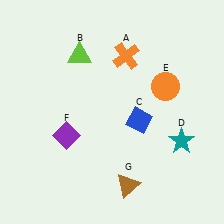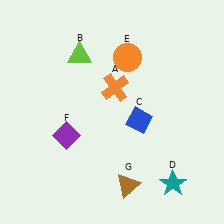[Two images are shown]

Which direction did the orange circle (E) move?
The orange circle (E) moved left.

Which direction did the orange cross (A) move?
The orange cross (A) moved down.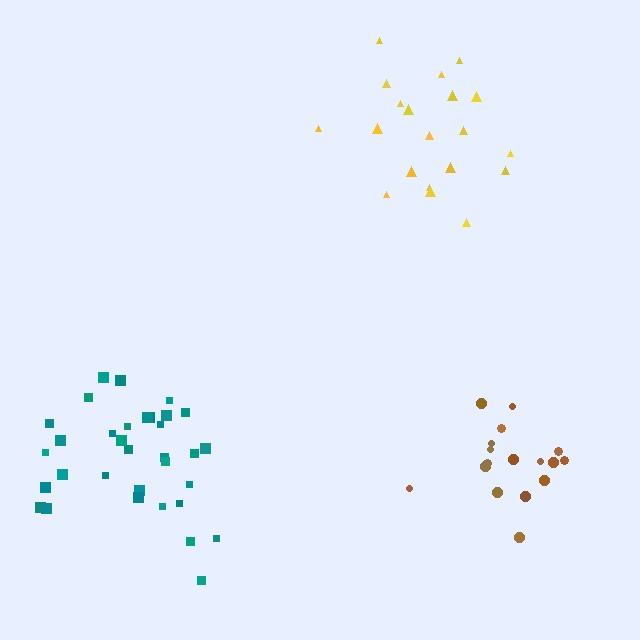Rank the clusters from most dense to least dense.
brown, teal, yellow.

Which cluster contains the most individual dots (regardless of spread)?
Teal (33).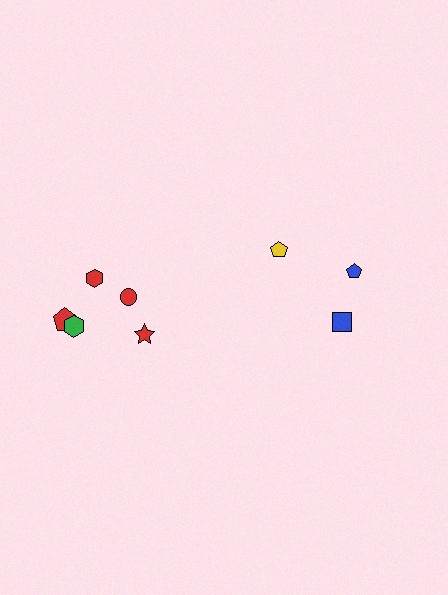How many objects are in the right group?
There are 3 objects.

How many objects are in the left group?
There are 5 objects.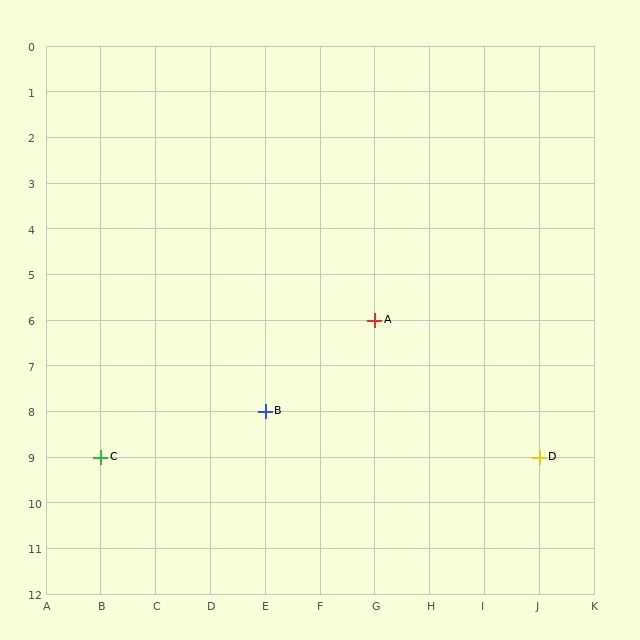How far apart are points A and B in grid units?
Points A and B are 2 columns and 2 rows apart (about 2.8 grid units diagonally).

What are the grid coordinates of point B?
Point B is at grid coordinates (E, 8).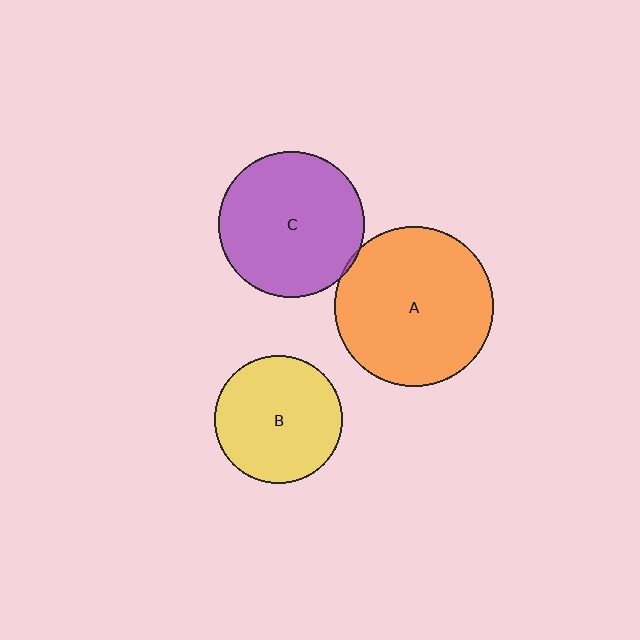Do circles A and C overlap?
Yes.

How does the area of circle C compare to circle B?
Approximately 1.3 times.